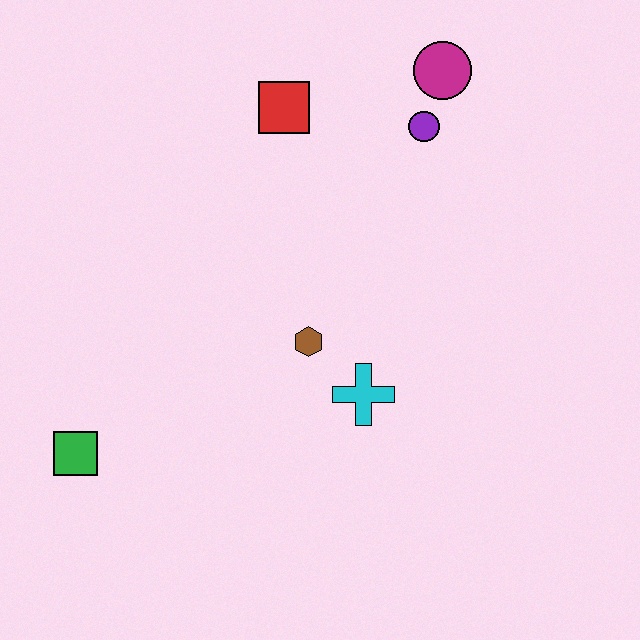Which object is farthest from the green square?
The magenta circle is farthest from the green square.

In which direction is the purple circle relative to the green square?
The purple circle is to the right of the green square.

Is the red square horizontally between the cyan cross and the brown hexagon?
No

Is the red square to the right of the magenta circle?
No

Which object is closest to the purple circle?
The magenta circle is closest to the purple circle.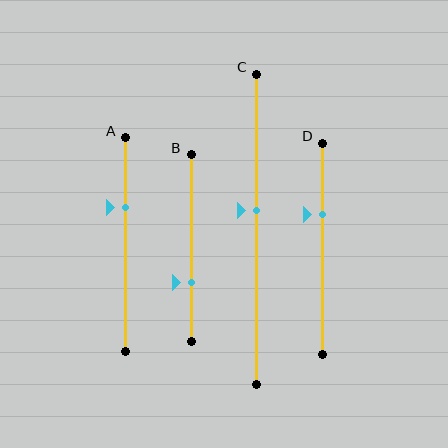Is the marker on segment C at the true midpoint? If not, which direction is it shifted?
No, the marker on segment C is shifted upward by about 6% of the segment length.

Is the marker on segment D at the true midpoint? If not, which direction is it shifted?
No, the marker on segment D is shifted upward by about 16% of the segment length.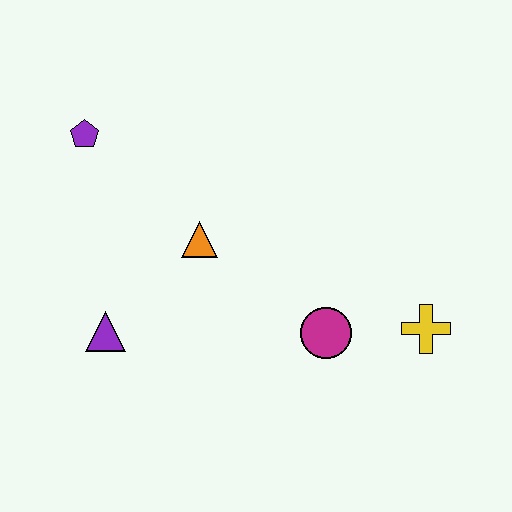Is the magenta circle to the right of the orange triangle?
Yes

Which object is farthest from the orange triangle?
The yellow cross is farthest from the orange triangle.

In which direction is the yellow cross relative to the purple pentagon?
The yellow cross is to the right of the purple pentagon.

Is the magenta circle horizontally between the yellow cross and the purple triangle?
Yes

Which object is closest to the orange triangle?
The purple triangle is closest to the orange triangle.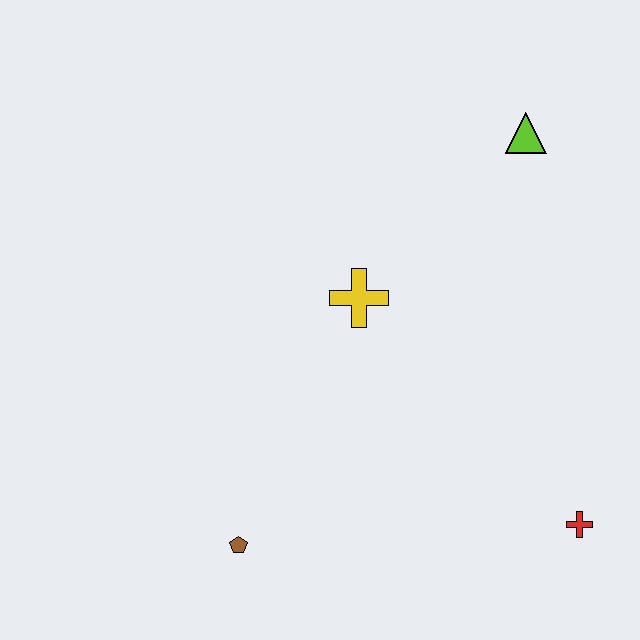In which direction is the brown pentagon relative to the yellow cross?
The brown pentagon is below the yellow cross.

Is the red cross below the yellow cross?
Yes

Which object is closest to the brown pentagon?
The yellow cross is closest to the brown pentagon.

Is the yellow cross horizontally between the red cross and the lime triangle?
No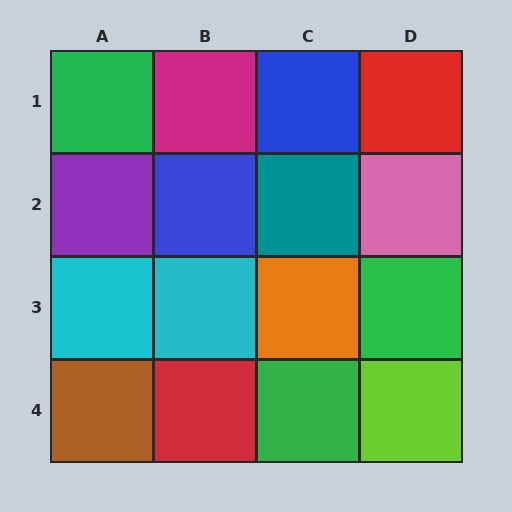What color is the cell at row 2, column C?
Teal.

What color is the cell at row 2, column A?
Purple.